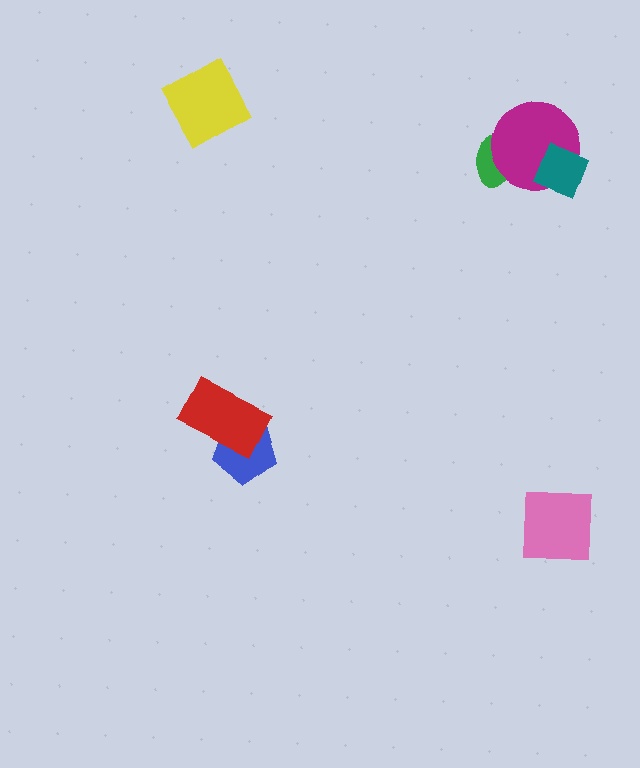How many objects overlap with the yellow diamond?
0 objects overlap with the yellow diamond.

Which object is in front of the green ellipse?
The magenta circle is in front of the green ellipse.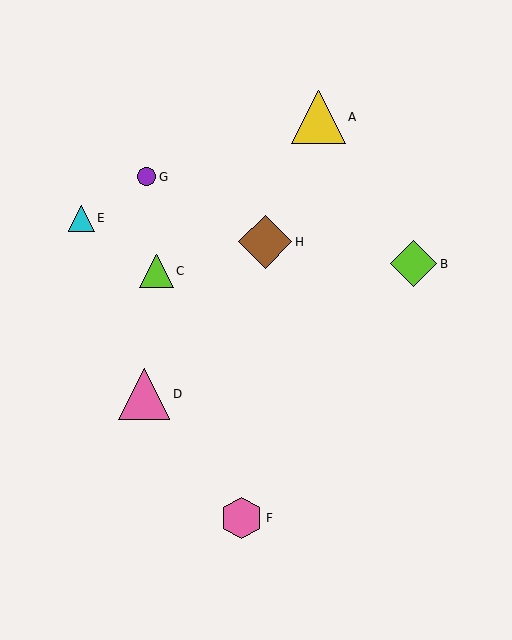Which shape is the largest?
The yellow triangle (labeled A) is the largest.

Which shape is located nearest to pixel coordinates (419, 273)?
The lime diamond (labeled B) at (413, 264) is nearest to that location.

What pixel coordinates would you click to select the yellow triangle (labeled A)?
Click at (318, 117) to select the yellow triangle A.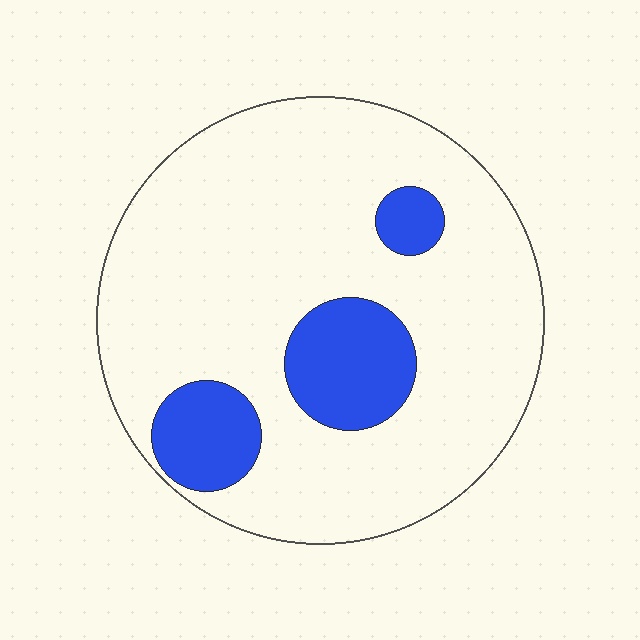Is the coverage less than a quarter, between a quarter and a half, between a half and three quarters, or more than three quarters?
Less than a quarter.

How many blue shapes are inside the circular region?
3.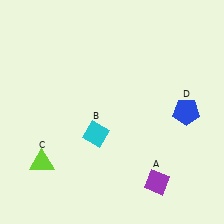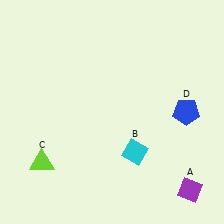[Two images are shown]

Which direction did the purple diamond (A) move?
The purple diamond (A) moved right.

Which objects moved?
The objects that moved are: the purple diamond (A), the cyan diamond (B).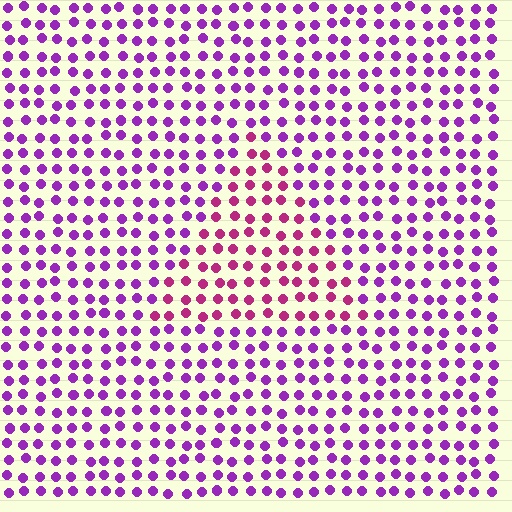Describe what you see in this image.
The image is filled with small purple elements in a uniform arrangement. A triangle-shaped region is visible where the elements are tinted to a slightly different hue, forming a subtle color boundary.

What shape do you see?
I see a triangle.